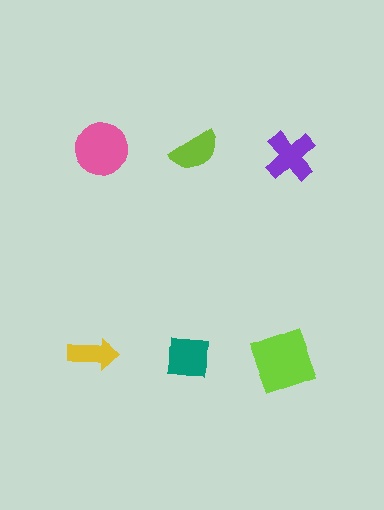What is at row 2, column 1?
A yellow arrow.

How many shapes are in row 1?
3 shapes.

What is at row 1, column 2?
A lime semicircle.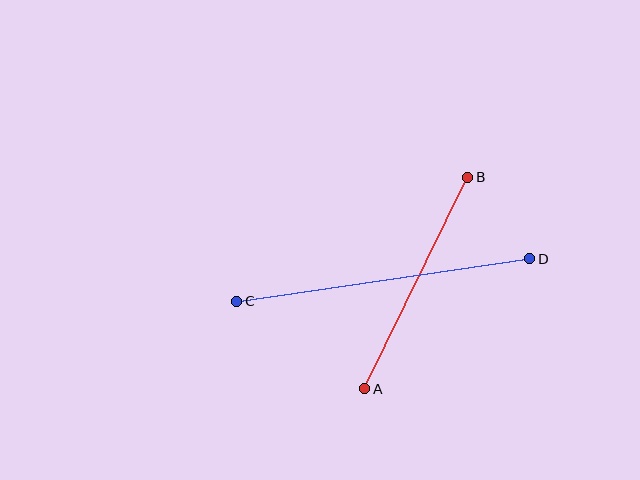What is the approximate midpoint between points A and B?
The midpoint is at approximately (416, 283) pixels.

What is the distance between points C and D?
The distance is approximately 296 pixels.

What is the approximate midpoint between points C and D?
The midpoint is at approximately (383, 280) pixels.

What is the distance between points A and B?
The distance is approximately 235 pixels.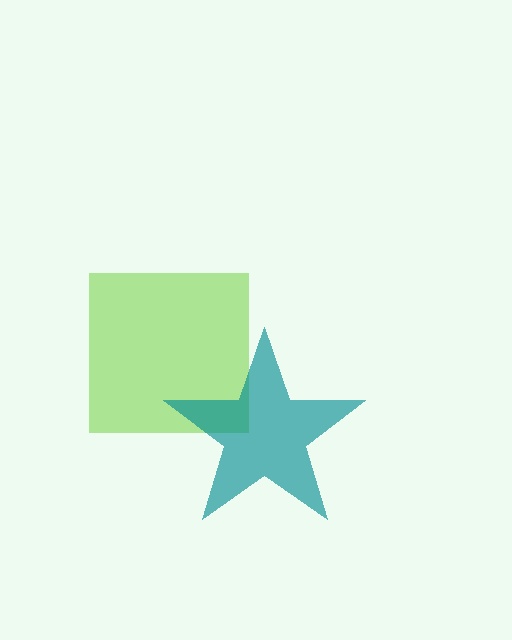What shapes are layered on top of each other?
The layered shapes are: a lime square, a teal star.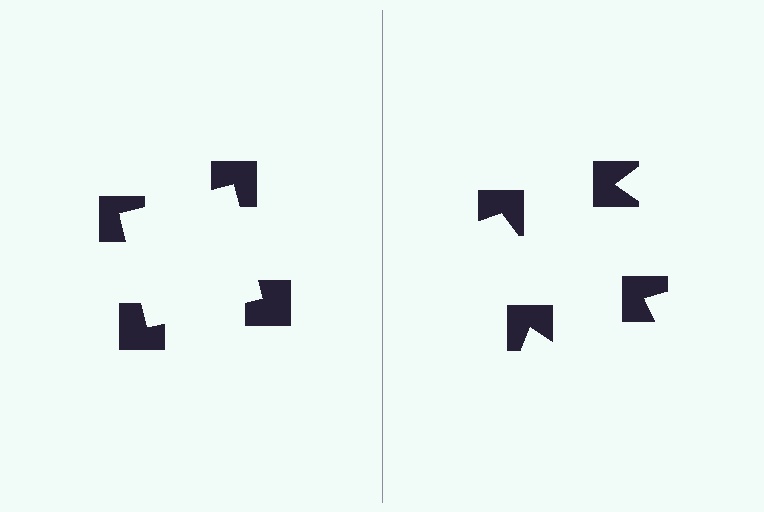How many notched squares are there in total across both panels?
8 — 4 on each side.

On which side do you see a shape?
An illusory square appears on the left side. On the right side the wedge cuts are rotated, so no coherent shape forms.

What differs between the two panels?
The notched squares are positioned identically on both sides; only the wedge orientations differ. On the left they align to a square; on the right they are misaligned.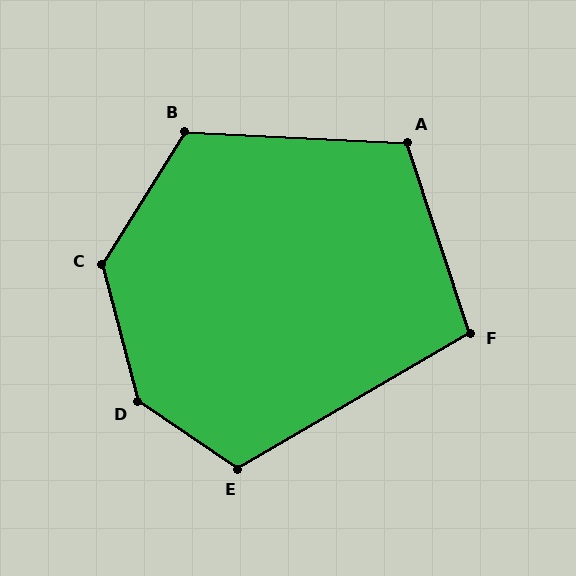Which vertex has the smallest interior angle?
F, at approximately 102 degrees.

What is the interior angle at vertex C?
Approximately 133 degrees (obtuse).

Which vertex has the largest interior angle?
D, at approximately 139 degrees.